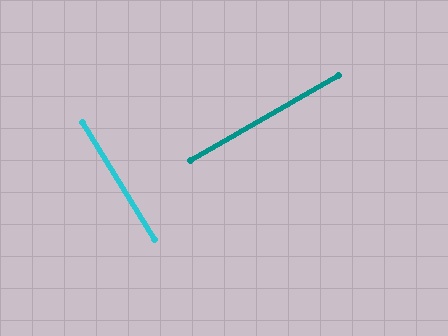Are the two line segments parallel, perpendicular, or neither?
Perpendicular — they meet at approximately 88°.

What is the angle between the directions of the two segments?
Approximately 88 degrees.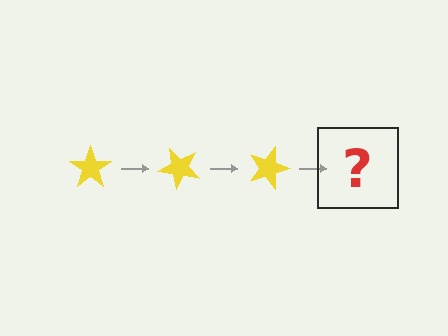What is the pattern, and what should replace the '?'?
The pattern is that the star rotates 45 degrees each step. The '?' should be a yellow star rotated 135 degrees.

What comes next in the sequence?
The next element should be a yellow star rotated 135 degrees.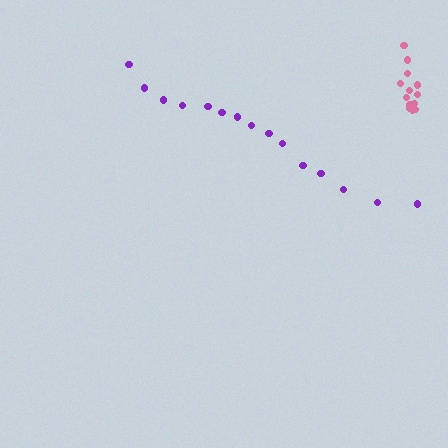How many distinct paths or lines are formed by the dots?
There are 2 distinct paths.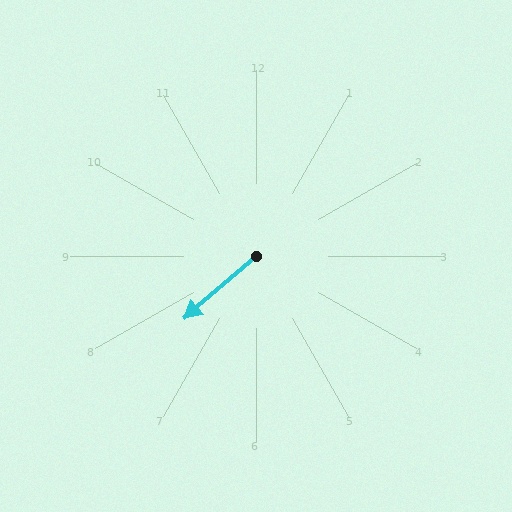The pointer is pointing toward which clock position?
Roughly 8 o'clock.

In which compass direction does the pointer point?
Southwest.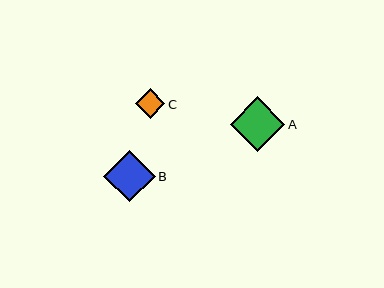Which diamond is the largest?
Diamond A is the largest with a size of approximately 54 pixels.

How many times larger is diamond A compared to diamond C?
Diamond A is approximately 1.8 times the size of diamond C.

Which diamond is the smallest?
Diamond C is the smallest with a size of approximately 29 pixels.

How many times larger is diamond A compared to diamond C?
Diamond A is approximately 1.8 times the size of diamond C.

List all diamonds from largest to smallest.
From largest to smallest: A, B, C.